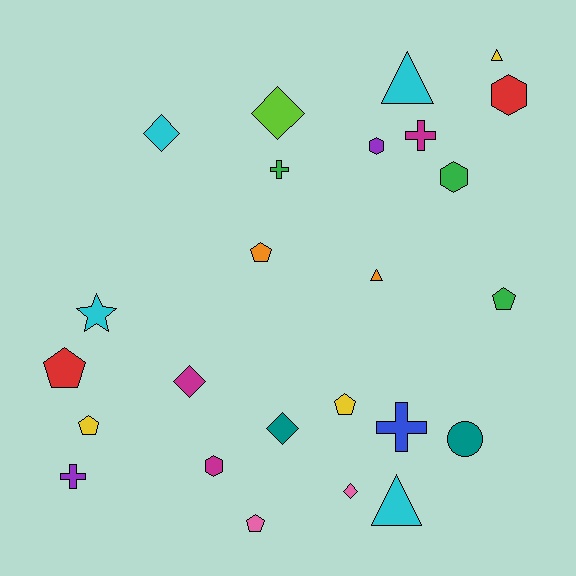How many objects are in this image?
There are 25 objects.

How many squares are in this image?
There are no squares.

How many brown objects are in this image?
There are no brown objects.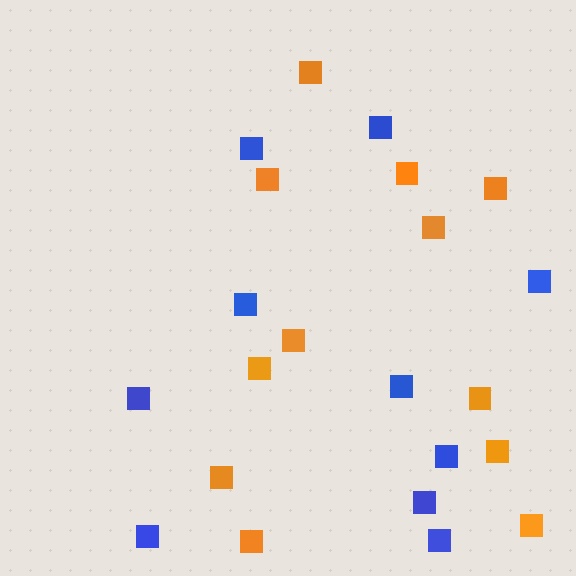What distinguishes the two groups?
There are 2 groups: one group of blue squares (10) and one group of orange squares (12).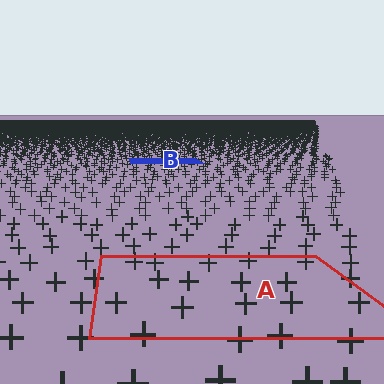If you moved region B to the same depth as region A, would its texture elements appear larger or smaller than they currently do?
They would appear larger. At a closer depth, the same texture elements are projected at a bigger on-screen size.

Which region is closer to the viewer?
Region A is closer. The texture elements there are larger and more spread out.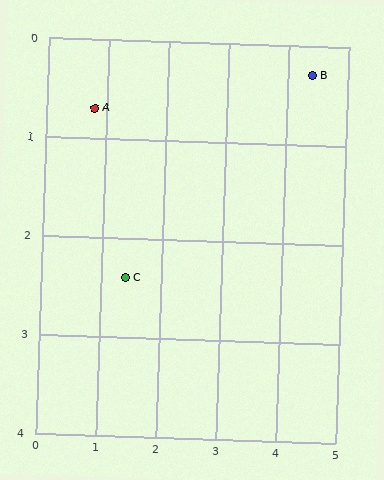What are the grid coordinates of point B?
Point B is at approximately (4.4, 0.3).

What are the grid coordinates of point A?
Point A is at approximately (0.8, 0.7).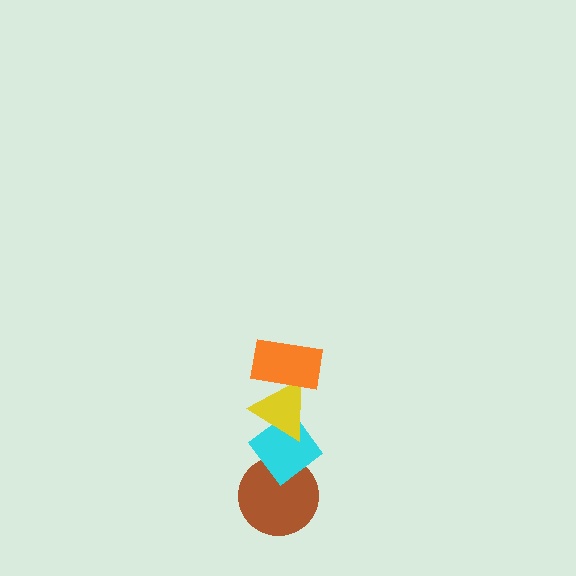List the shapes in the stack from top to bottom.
From top to bottom: the orange rectangle, the yellow triangle, the cyan diamond, the brown circle.